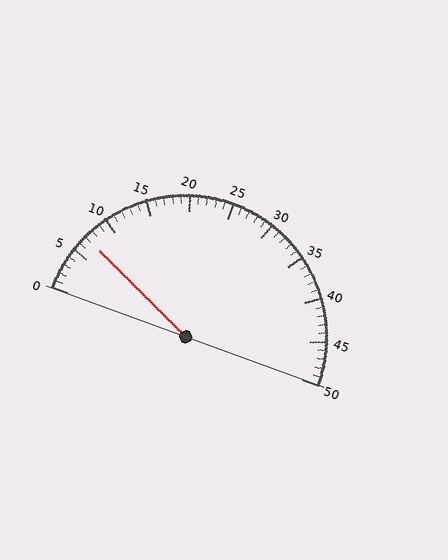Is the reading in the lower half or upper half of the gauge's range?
The reading is in the lower half of the range (0 to 50).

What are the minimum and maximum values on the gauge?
The gauge ranges from 0 to 50.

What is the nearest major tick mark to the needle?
The nearest major tick mark is 5.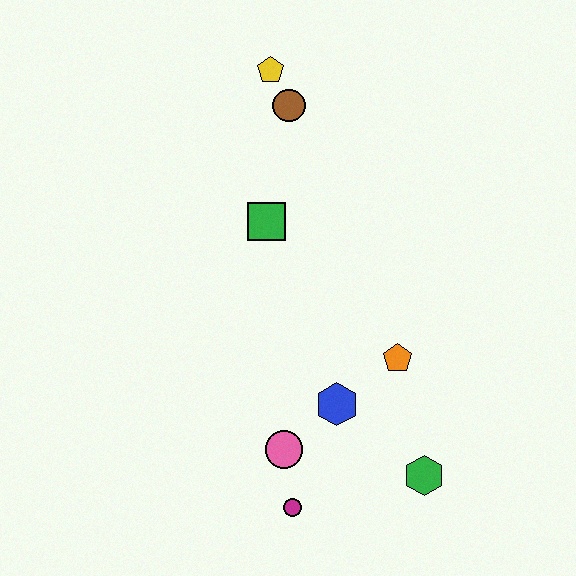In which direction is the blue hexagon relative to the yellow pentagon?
The blue hexagon is below the yellow pentagon.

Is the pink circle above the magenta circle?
Yes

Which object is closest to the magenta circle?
The pink circle is closest to the magenta circle.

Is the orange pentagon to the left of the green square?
No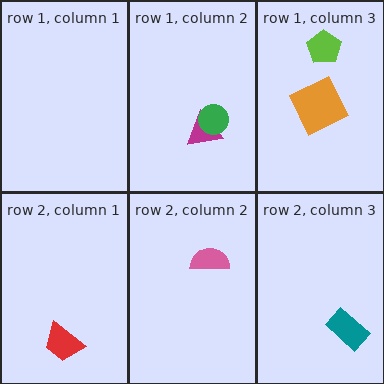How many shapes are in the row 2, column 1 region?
1.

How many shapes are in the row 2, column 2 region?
1.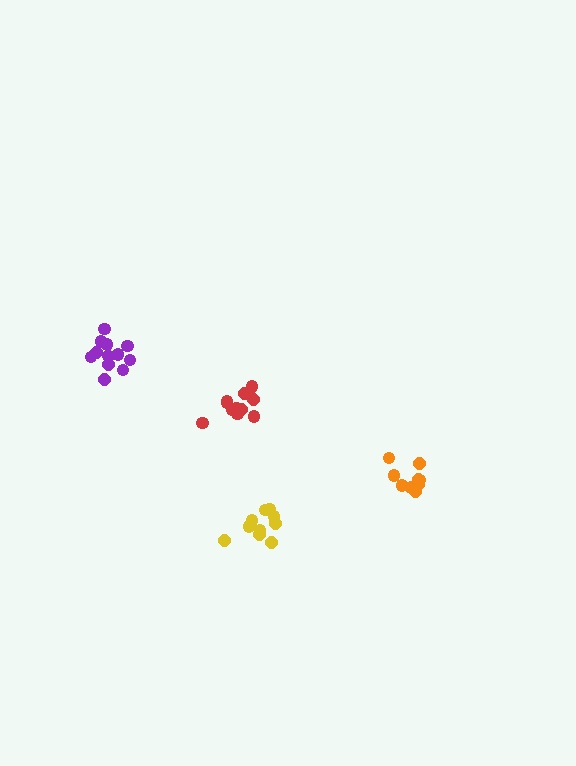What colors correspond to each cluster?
The clusters are colored: orange, red, yellow, purple.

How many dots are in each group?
Group 1: 9 dots, Group 2: 12 dots, Group 3: 10 dots, Group 4: 12 dots (43 total).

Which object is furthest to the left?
The purple cluster is leftmost.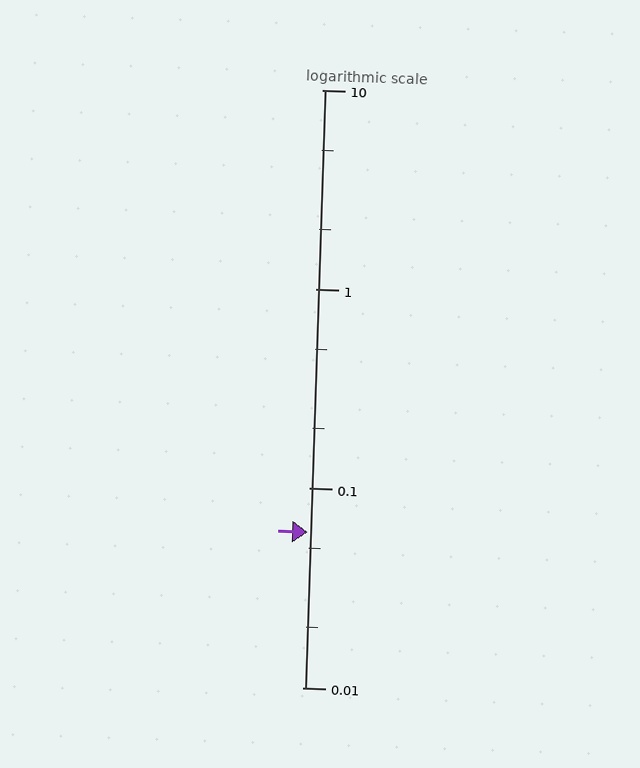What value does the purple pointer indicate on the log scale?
The pointer indicates approximately 0.06.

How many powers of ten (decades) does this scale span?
The scale spans 3 decades, from 0.01 to 10.